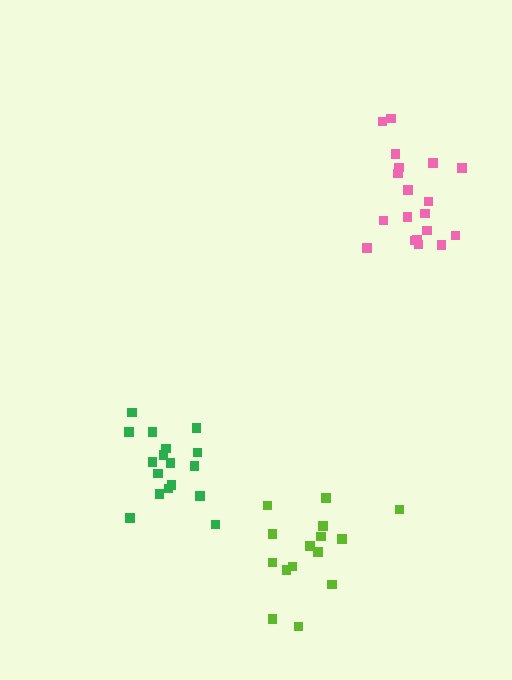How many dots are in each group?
Group 1: 19 dots, Group 2: 15 dots, Group 3: 17 dots (51 total).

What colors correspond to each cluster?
The clusters are colored: pink, lime, green.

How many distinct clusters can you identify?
There are 3 distinct clusters.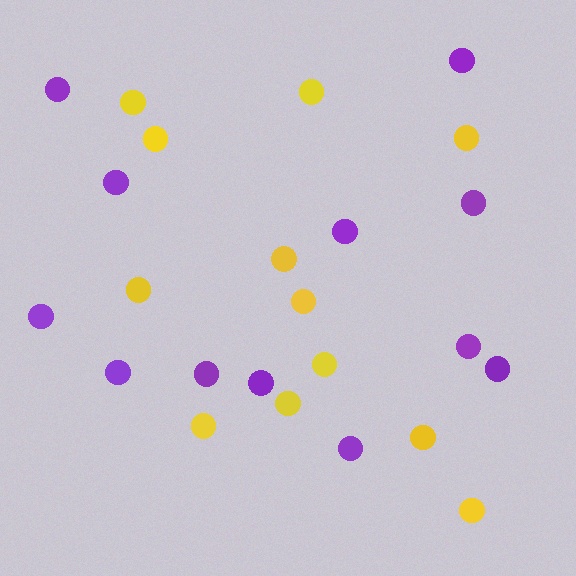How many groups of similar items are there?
There are 2 groups: one group of purple circles (12) and one group of yellow circles (12).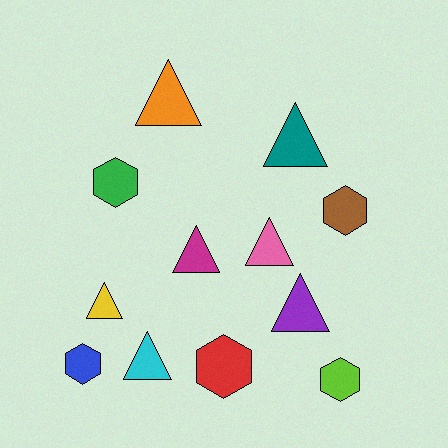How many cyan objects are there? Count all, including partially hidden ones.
There is 1 cyan object.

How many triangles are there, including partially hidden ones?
There are 7 triangles.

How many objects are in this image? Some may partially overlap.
There are 12 objects.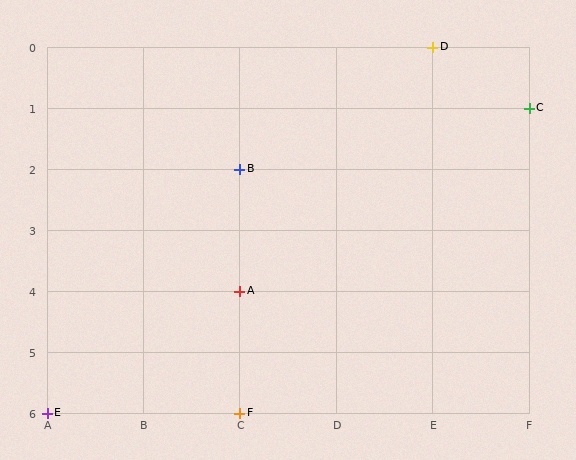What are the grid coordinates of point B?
Point B is at grid coordinates (C, 2).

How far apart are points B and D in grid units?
Points B and D are 2 columns and 2 rows apart (about 2.8 grid units diagonally).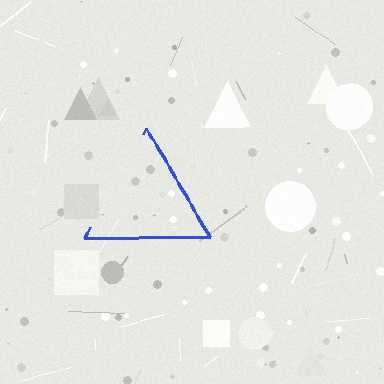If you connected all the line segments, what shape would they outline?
They would outline a triangle.